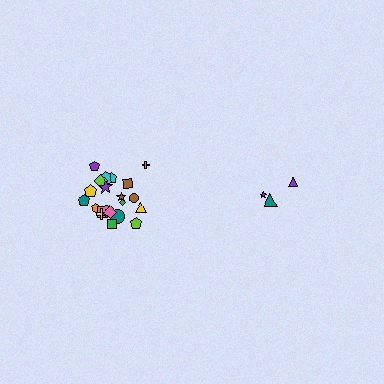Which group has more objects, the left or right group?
The left group.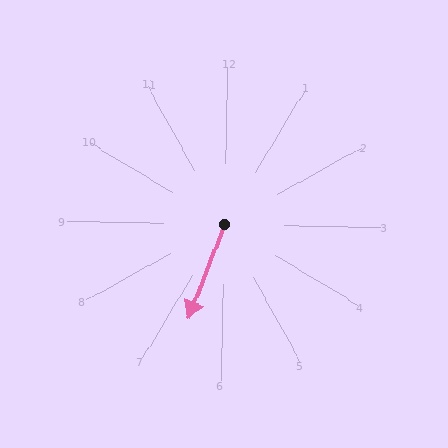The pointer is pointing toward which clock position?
Roughly 7 o'clock.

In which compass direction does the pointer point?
South.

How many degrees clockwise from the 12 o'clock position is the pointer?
Approximately 200 degrees.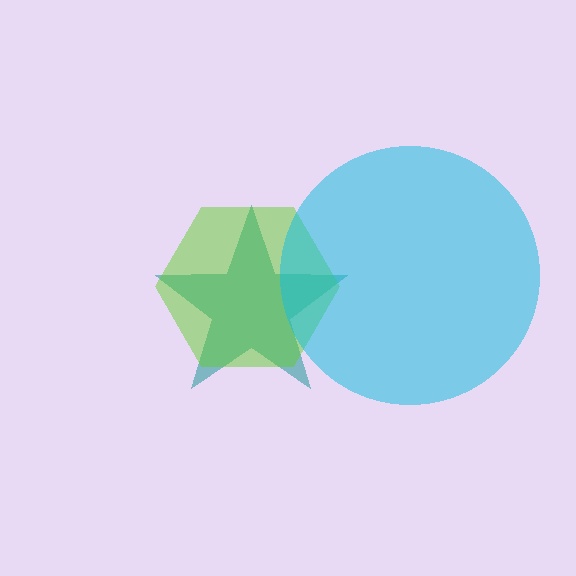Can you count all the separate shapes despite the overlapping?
Yes, there are 3 separate shapes.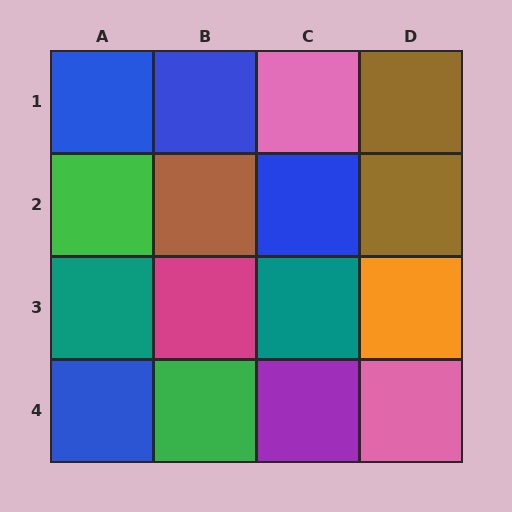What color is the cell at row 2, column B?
Brown.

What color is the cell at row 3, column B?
Magenta.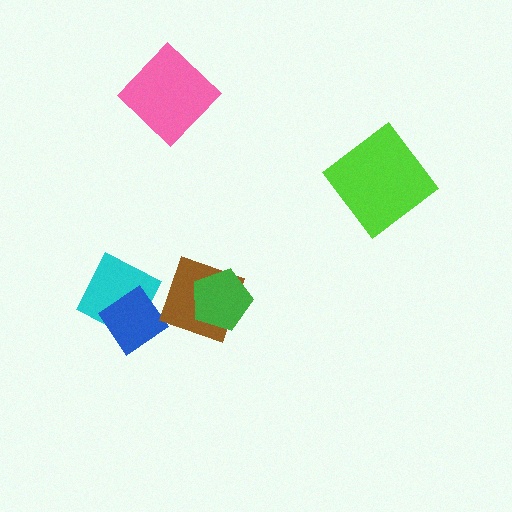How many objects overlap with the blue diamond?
1 object overlaps with the blue diamond.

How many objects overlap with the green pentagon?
1 object overlaps with the green pentagon.